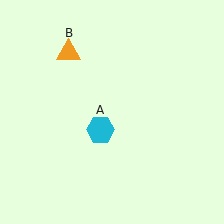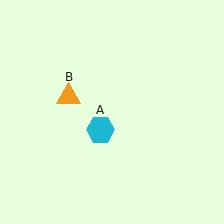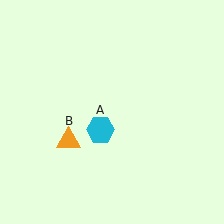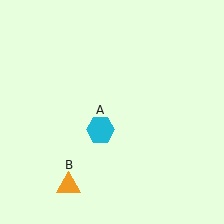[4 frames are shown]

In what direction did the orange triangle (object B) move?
The orange triangle (object B) moved down.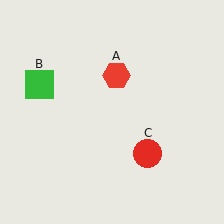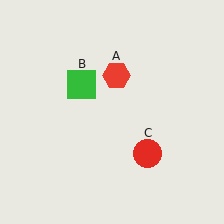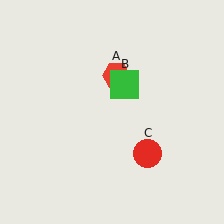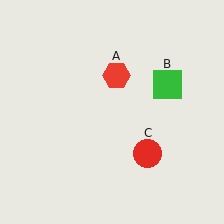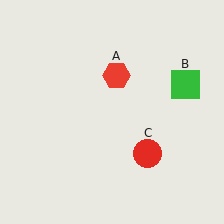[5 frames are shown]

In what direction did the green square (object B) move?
The green square (object B) moved right.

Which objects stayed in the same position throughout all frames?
Red hexagon (object A) and red circle (object C) remained stationary.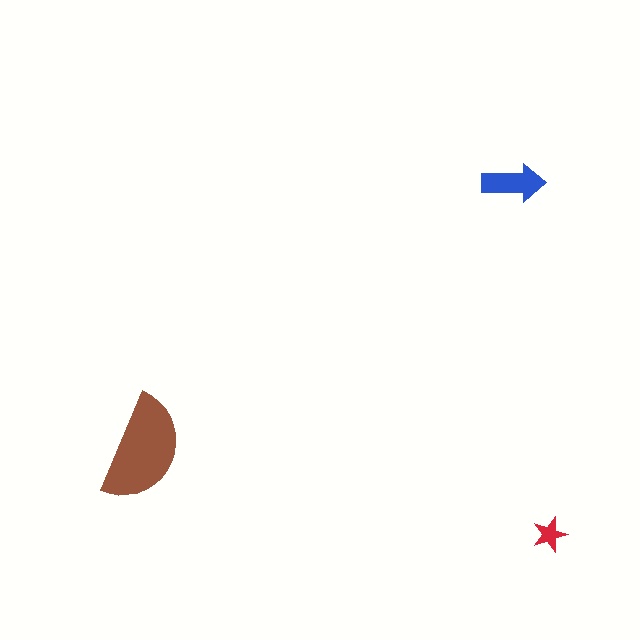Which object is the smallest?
The red star.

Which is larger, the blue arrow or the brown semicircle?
The brown semicircle.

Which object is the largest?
The brown semicircle.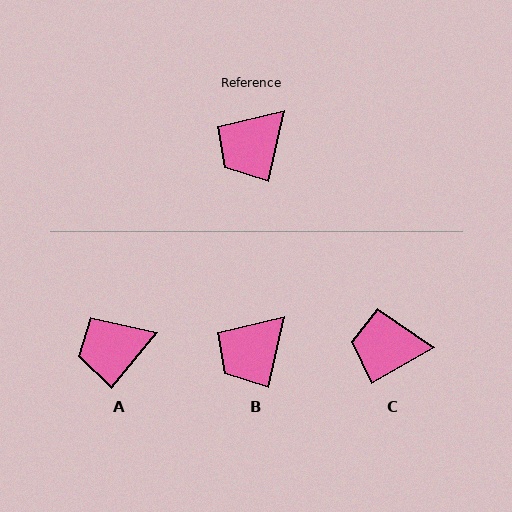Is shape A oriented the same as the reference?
No, it is off by about 26 degrees.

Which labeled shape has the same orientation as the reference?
B.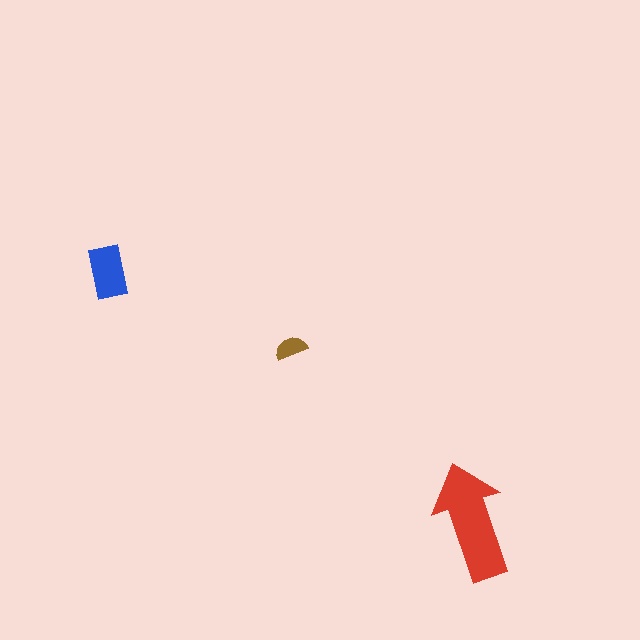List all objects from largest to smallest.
The red arrow, the blue rectangle, the brown semicircle.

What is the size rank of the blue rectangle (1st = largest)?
2nd.